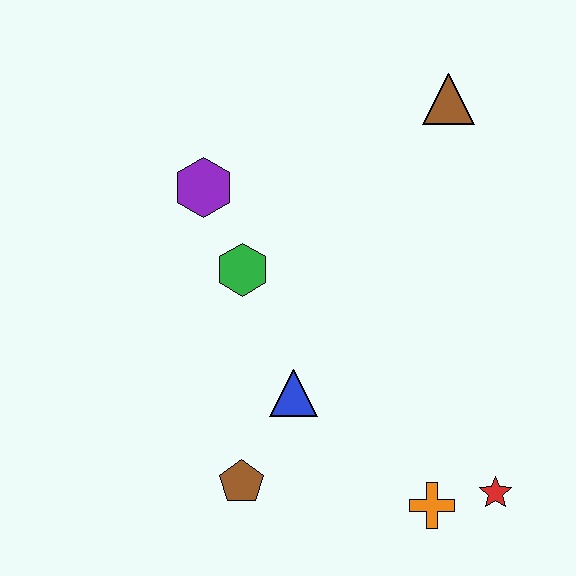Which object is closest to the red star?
The orange cross is closest to the red star.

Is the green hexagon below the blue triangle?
No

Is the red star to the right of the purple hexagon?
Yes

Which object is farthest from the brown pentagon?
The brown triangle is farthest from the brown pentagon.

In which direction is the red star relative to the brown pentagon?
The red star is to the right of the brown pentagon.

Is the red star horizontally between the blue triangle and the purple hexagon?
No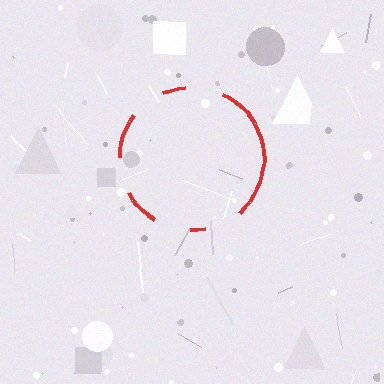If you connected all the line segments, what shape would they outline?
They would outline a circle.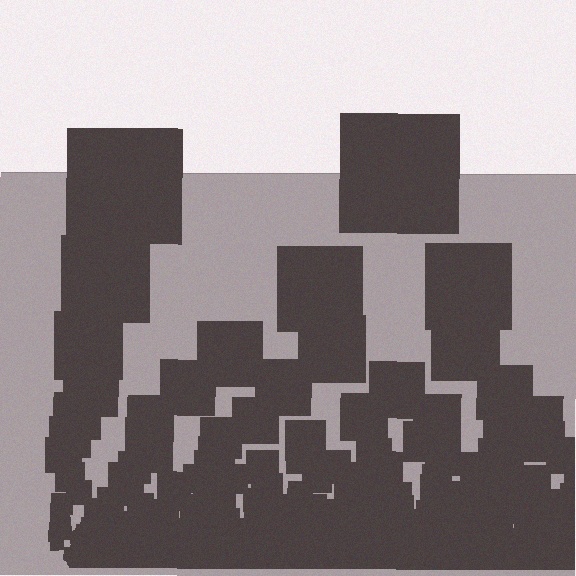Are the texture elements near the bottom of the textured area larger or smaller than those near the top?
Smaller. The gradient is inverted — elements near the bottom are smaller and denser.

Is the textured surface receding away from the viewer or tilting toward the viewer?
The surface appears to tilt toward the viewer. Texture elements get larger and sparser toward the top.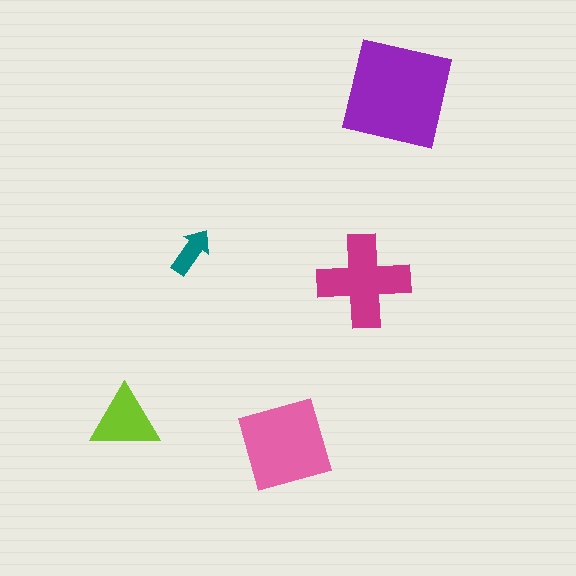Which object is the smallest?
The teal arrow.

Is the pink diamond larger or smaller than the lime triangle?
Larger.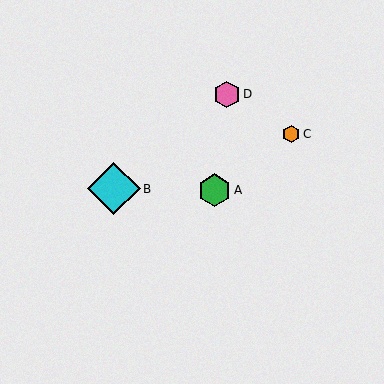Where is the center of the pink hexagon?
The center of the pink hexagon is at (227, 94).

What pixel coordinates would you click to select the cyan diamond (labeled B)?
Click at (114, 189) to select the cyan diamond B.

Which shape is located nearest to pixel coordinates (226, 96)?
The pink hexagon (labeled D) at (227, 94) is nearest to that location.